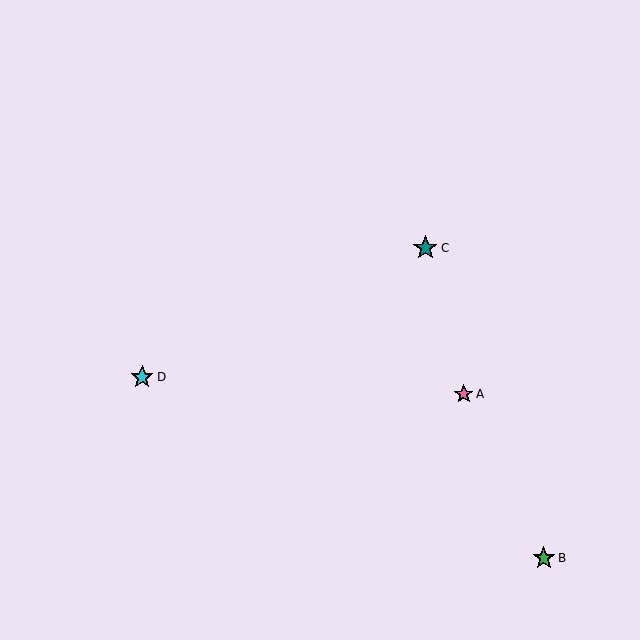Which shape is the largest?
The teal star (labeled C) is the largest.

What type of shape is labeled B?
Shape B is a green star.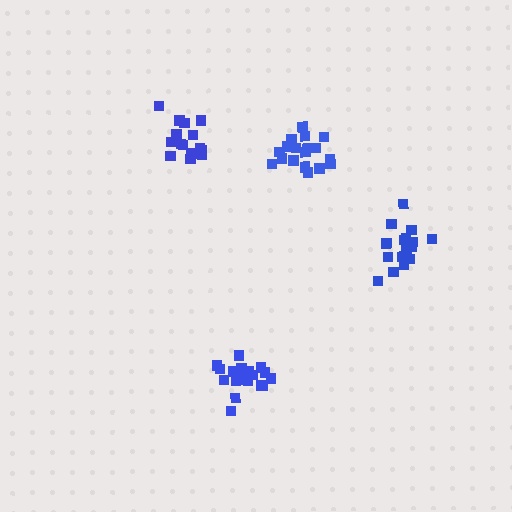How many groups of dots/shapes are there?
There are 4 groups.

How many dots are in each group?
Group 1: 16 dots, Group 2: 21 dots, Group 3: 20 dots, Group 4: 18 dots (75 total).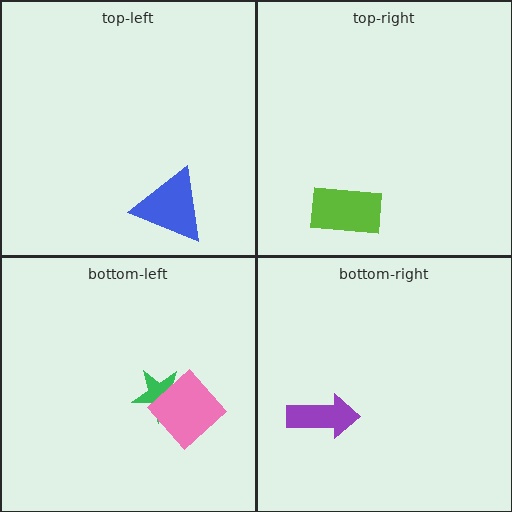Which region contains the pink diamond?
The bottom-left region.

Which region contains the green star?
The bottom-left region.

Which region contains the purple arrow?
The bottom-right region.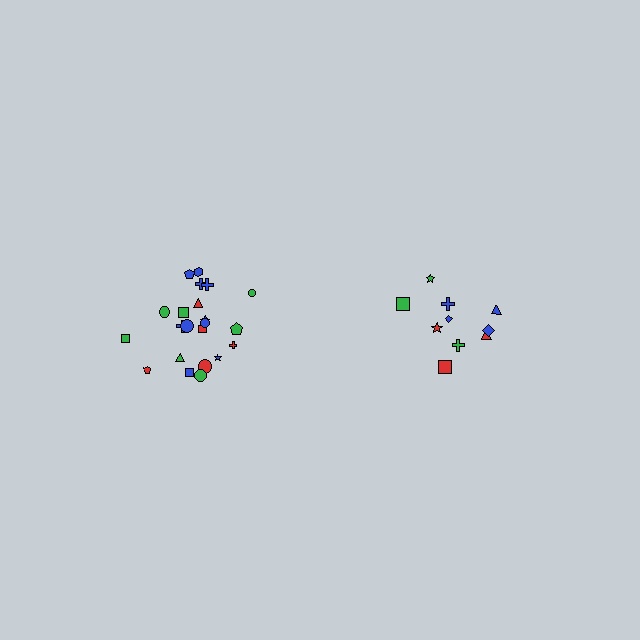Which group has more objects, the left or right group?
The left group.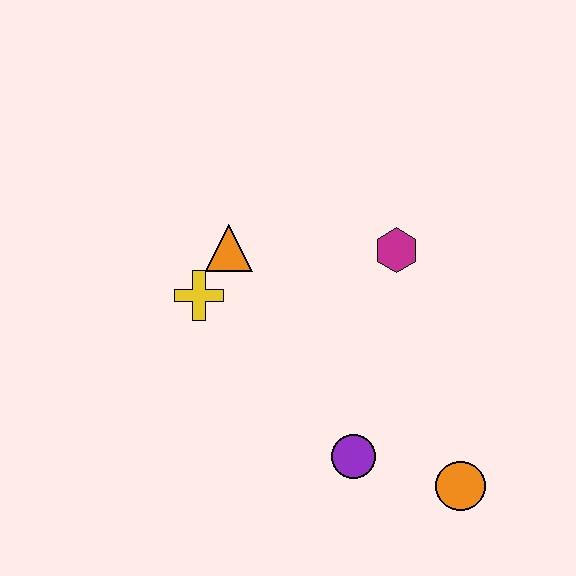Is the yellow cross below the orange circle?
No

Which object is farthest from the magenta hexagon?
The orange circle is farthest from the magenta hexagon.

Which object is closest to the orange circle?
The purple circle is closest to the orange circle.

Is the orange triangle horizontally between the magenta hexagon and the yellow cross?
Yes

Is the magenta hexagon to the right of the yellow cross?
Yes